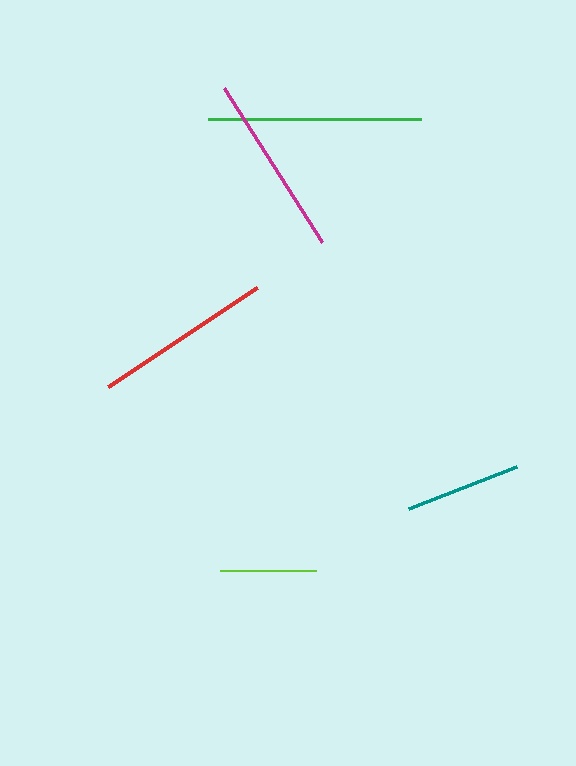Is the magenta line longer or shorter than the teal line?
The magenta line is longer than the teal line.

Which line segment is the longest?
The green line is the longest at approximately 213 pixels.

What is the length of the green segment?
The green segment is approximately 213 pixels long.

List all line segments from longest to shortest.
From longest to shortest: green, magenta, red, teal, lime.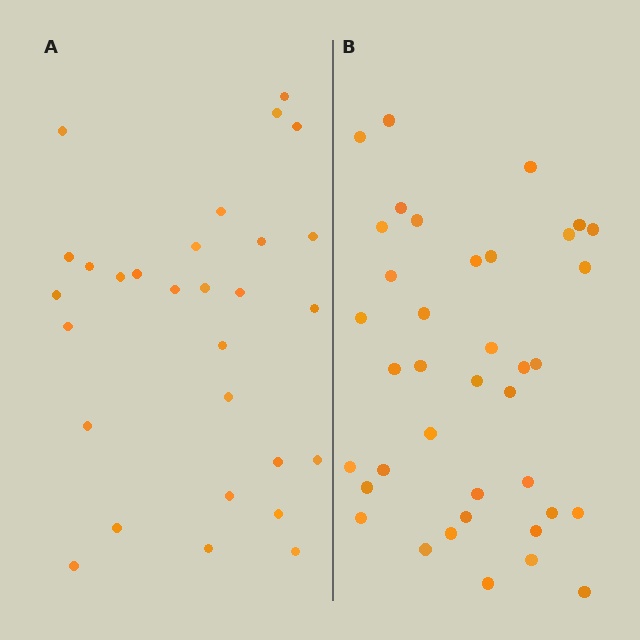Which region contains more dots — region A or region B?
Region B (the right region) has more dots.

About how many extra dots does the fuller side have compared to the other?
Region B has roughly 8 or so more dots than region A.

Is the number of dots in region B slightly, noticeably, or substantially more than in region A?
Region B has noticeably more, but not dramatically so. The ratio is roughly 1.3 to 1.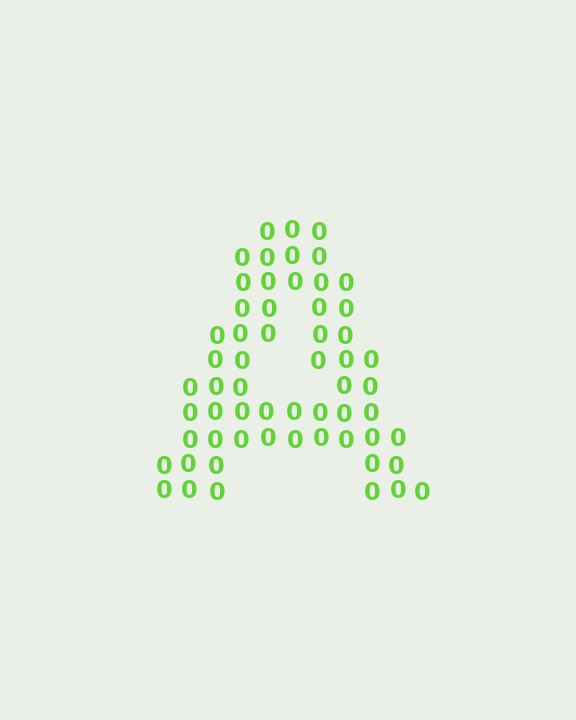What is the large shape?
The large shape is the letter A.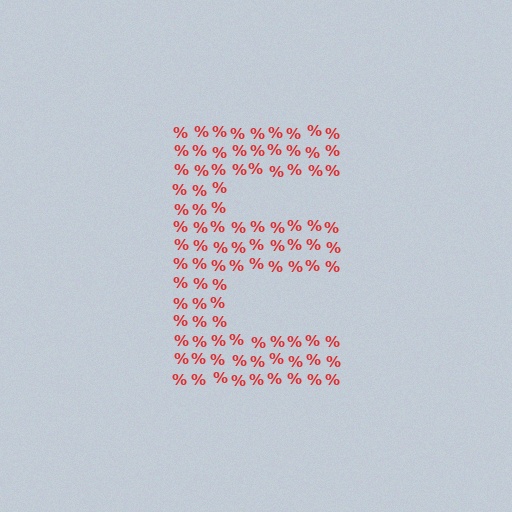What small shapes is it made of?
It is made of small percent signs.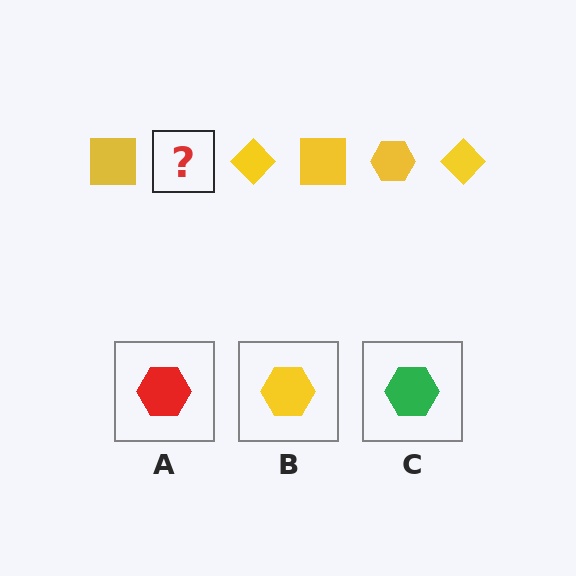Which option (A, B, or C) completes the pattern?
B.